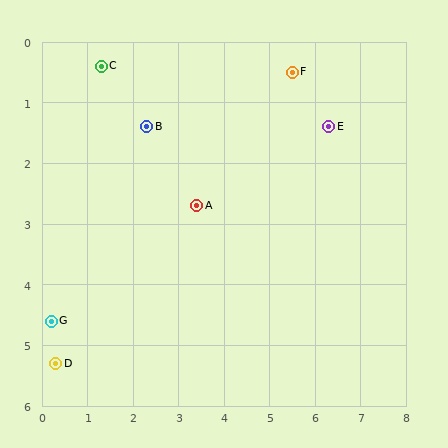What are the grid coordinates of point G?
Point G is at approximately (0.2, 4.6).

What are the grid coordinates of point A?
Point A is at approximately (3.4, 2.7).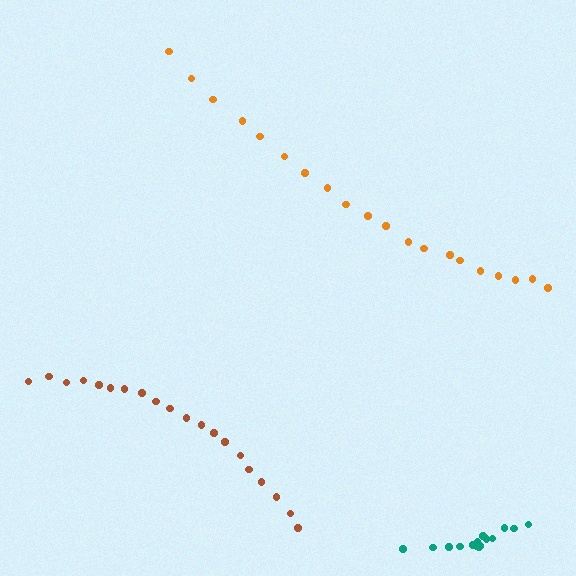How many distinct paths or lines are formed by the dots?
There are 3 distinct paths.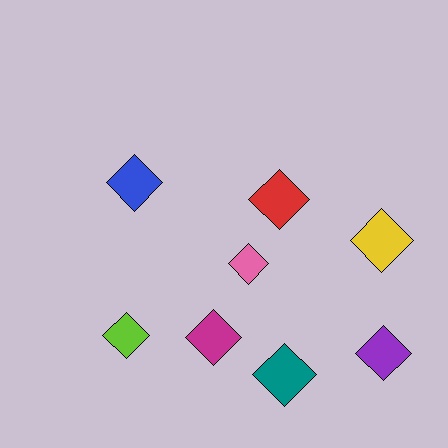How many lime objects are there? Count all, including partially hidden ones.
There is 1 lime object.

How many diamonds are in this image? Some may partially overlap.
There are 8 diamonds.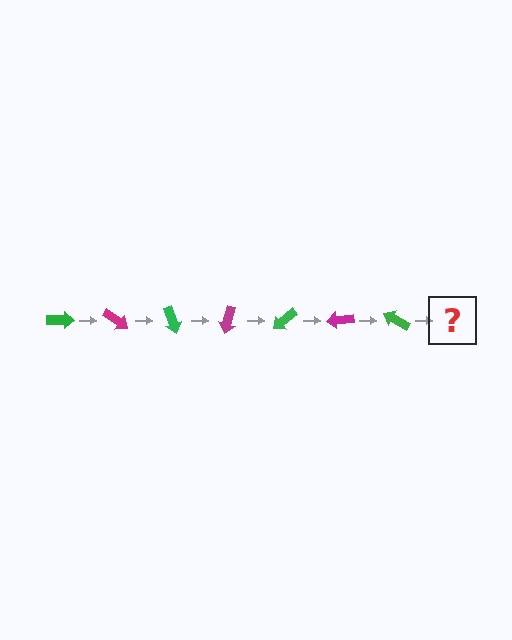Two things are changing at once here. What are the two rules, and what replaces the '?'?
The two rules are that it rotates 35 degrees each step and the color cycles through green and magenta. The '?' should be a magenta arrow, rotated 245 degrees from the start.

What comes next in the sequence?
The next element should be a magenta arrow, rotated 245 degrees from the start.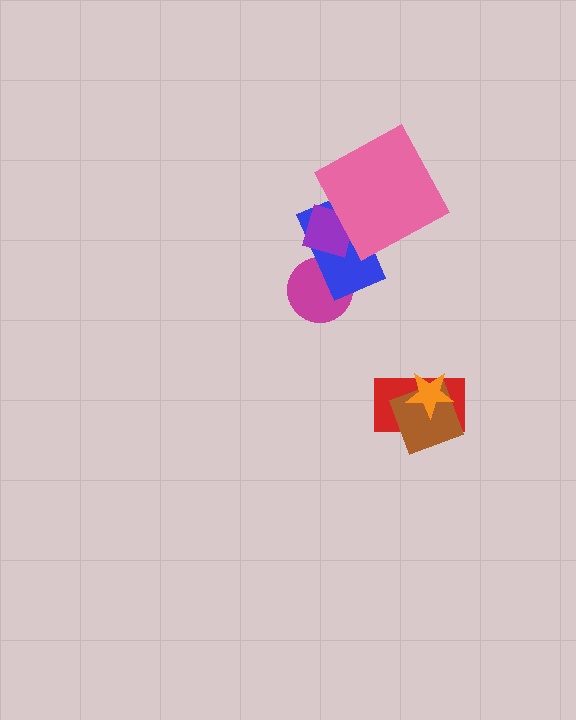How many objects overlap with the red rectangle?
2 objects overlap with the red rectangle.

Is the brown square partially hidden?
Yes, it is partially covered by another shape.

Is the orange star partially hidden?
No, no other shape covers it.